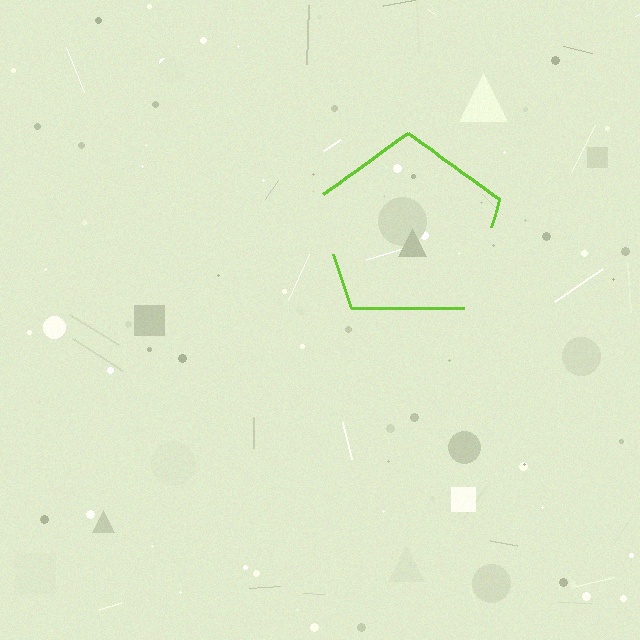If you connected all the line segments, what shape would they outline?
They would outline a pentagon.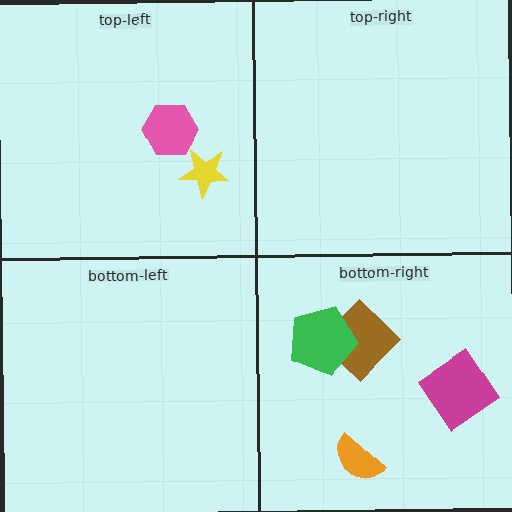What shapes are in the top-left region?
The yellow star, the pink hexagon.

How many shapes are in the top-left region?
2.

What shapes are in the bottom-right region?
The magenta diamond, the brown diamond, the green pentagon, the orange semicircle.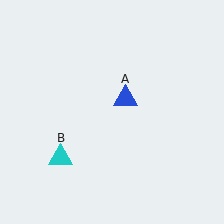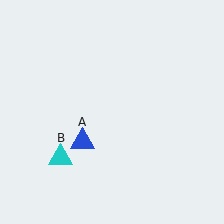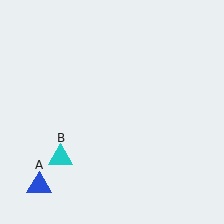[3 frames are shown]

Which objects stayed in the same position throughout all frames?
Cyan triangle (object B) remained stationary.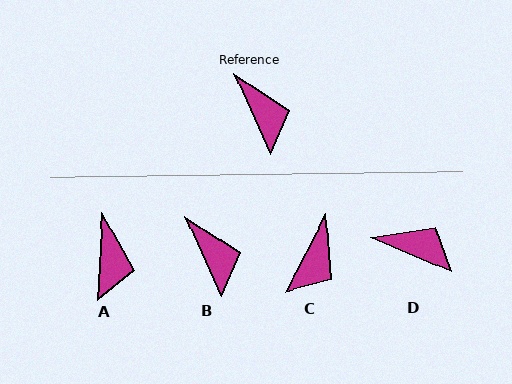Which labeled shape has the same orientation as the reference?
B.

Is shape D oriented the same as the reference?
No, it is off by about 43 degrees.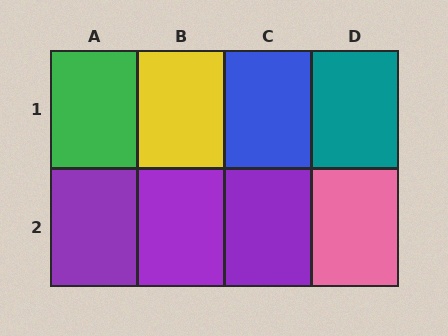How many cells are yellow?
1 cell is yellow.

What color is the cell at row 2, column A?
Purple.